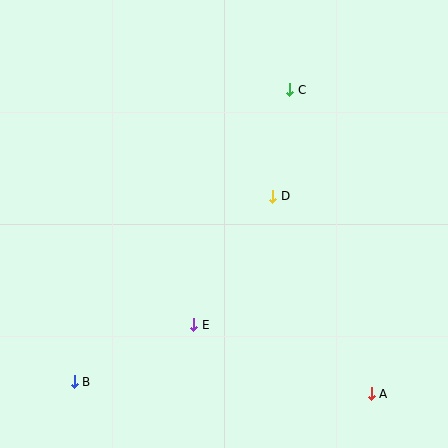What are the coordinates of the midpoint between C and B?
The midpoint between C and B is at (182, 236).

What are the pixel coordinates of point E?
Point E is at (194, 325).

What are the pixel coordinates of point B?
Point B is at (74, 382).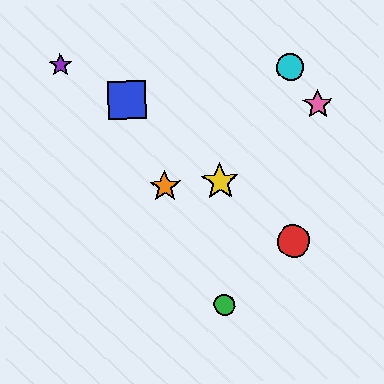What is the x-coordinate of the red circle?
The red circle is at x≈294.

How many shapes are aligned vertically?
2 shapes (the green circle, the yellow star) are aligned vertically.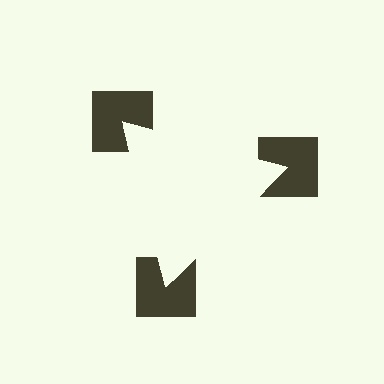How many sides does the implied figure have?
3 sides.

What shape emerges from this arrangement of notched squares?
An illusory triangle — its edges are inferred from the aligned wedge cuts in the notched squares, not physically drawn.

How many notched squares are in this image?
There are 3 — one at each vertex of the illusory triangle.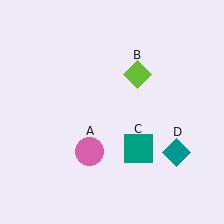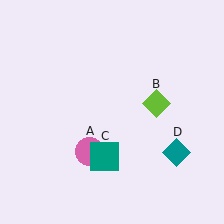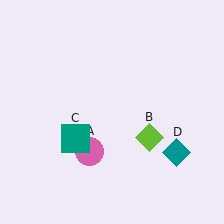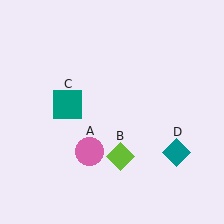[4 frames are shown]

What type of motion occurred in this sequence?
The lime diamond (object B), teal square (object C) rotated clockwise around the center of the scene.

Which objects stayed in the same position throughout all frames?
Pink circle (object A) and teal diamond (object D) remained stationary.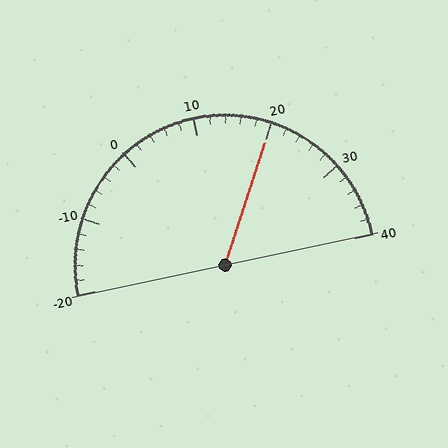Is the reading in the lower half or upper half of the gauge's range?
The reading is in the upper half of the range (-20 to 40).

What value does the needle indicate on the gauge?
The needle indicates approximately 20.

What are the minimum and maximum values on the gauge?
The gauge ranges from -20 to 40.